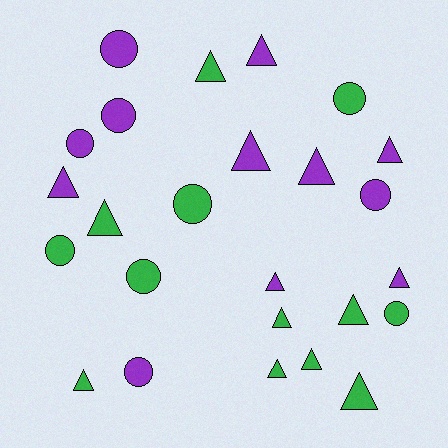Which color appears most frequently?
Green, with 13 objects.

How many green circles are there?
There are 5 green circles.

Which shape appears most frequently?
Triangle, with 15 objects.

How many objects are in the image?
There are 25 objects.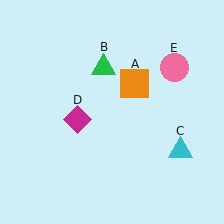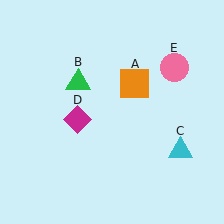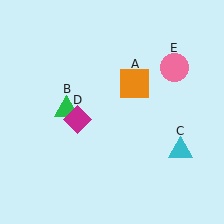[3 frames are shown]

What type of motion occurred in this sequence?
The green triangle (object B) rotated counterclockwise around the center of the scene.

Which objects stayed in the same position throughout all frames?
Orange square (object A) and cyan triangle (object C) and magenta diamond (object D) and pink circle (object E) remained stationary.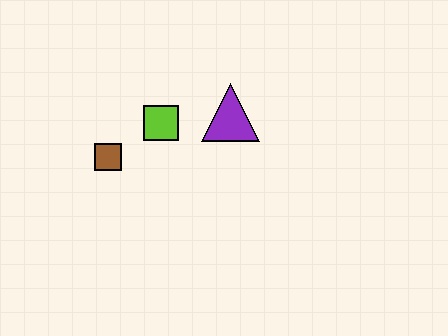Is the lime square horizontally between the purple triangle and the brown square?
Yes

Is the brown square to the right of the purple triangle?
No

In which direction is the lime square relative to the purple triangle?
The lime square is to the left of the purple triangle.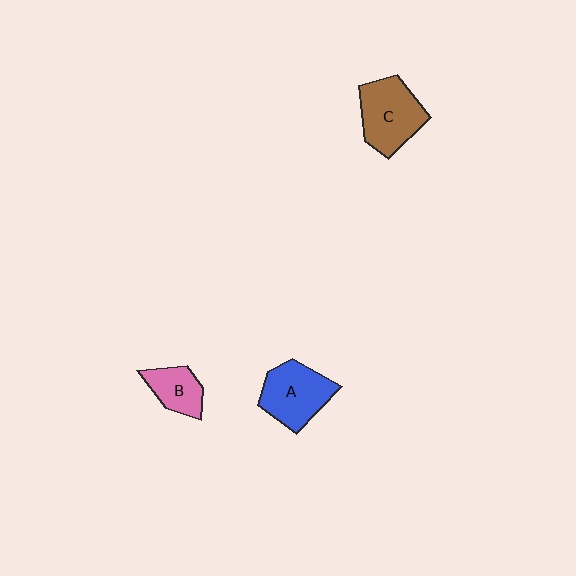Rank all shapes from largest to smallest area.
From largest to smallest: C (brown), A (blue), B (pink).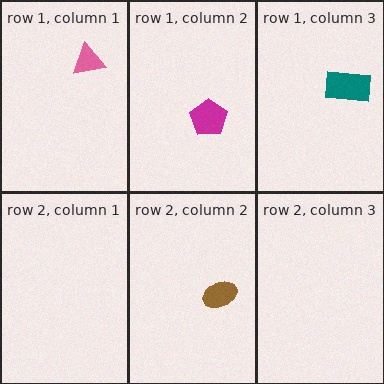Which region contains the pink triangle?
The row 1, column 1 region.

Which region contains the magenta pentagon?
The row 1, column 2 region.